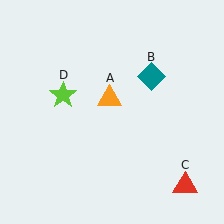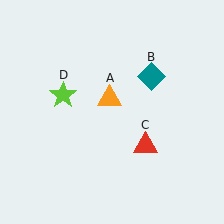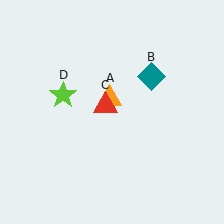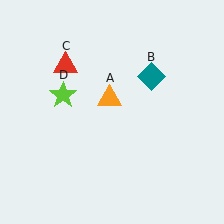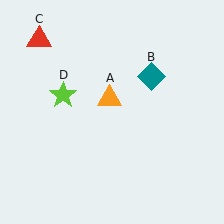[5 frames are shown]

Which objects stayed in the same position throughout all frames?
Orange triangle (object A) and teal diamond (object B) and lime star (object D) remained stationary.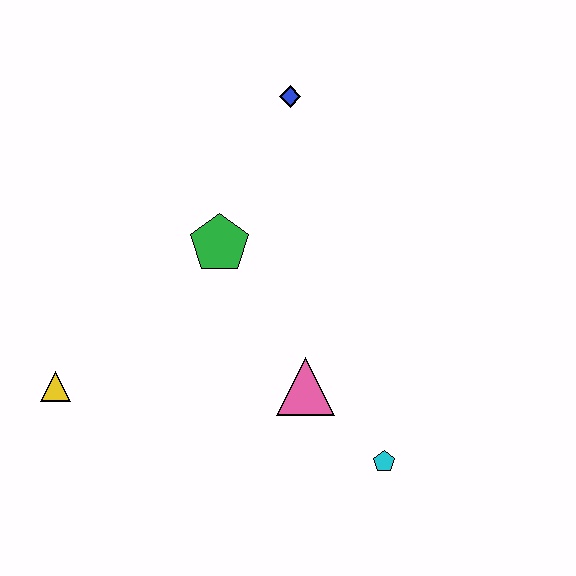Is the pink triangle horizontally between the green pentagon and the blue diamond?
No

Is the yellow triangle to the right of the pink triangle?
No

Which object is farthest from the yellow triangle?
The blue diamond is farthest from the yellow triangle.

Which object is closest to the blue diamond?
The green pentagon is closest to the blue diamond.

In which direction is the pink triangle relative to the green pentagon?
The pink triangle is below the green pentagon.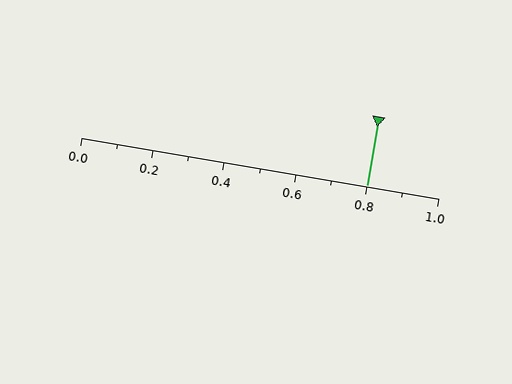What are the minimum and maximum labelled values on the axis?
The axis runs from 0.0 to 1.0.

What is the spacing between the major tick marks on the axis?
The major ticks are spaced 0.2 apart.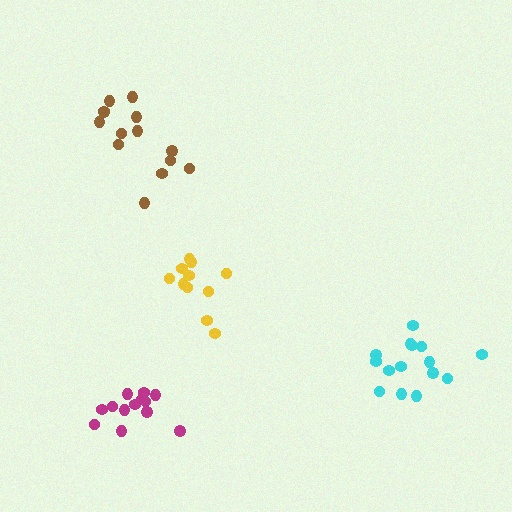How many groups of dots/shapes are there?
There are 4 groups.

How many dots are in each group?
Group 1: 11 dots, Group 2: 15 dots, Group 3: 14 dots, Group 4: 13 dots (53 total).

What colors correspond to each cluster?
The clusters are colored: yellow, cyan, brown, magenta.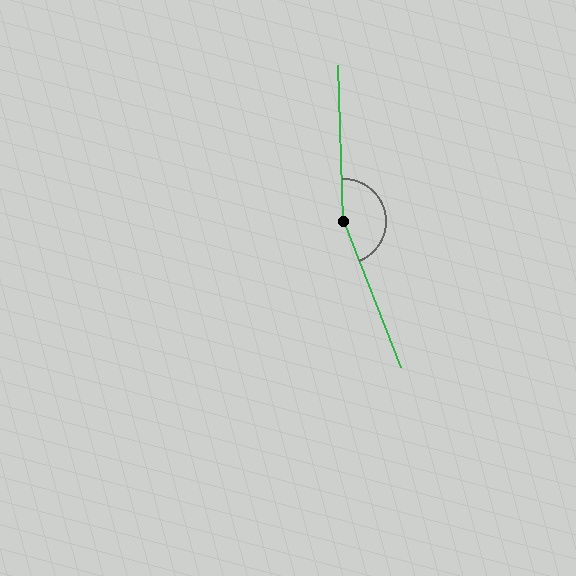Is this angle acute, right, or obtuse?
It is obtuse.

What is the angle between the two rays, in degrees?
Approximately 160 degrees.